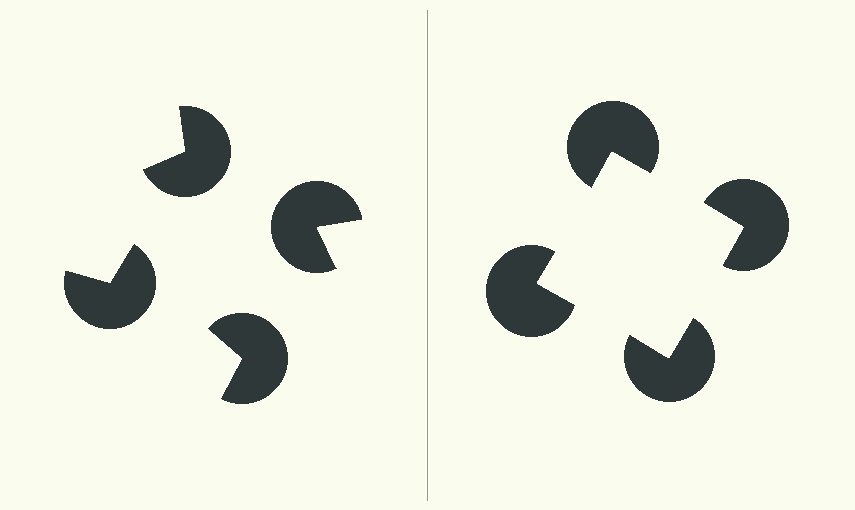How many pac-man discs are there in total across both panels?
8 — 4 on each side.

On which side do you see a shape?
An illusory square appears on the right side. On the left side the wedge cuts are rotated, so no coherent shape forms.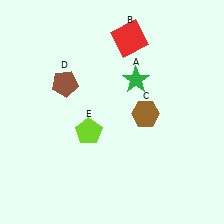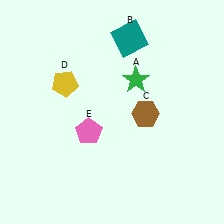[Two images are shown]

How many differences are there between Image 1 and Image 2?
There are 3 differences between the two images.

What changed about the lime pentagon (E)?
In Image 1, E is lime. In Image 2, it changed to pink.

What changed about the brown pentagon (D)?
In Image 1, D is brown. In Image 2, it changed to yellow.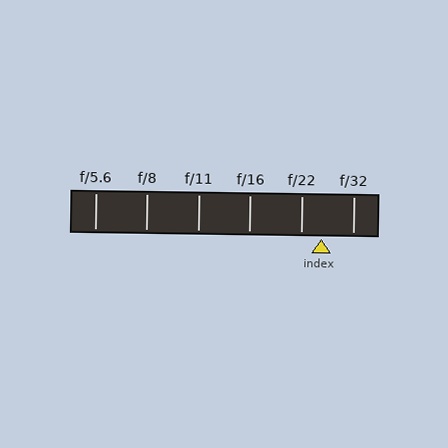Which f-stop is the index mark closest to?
The index mark is closest to f/22.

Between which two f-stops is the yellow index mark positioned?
The index mark is between f/22 and f/32.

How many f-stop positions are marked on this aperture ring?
There are 6 f-stop positions marked.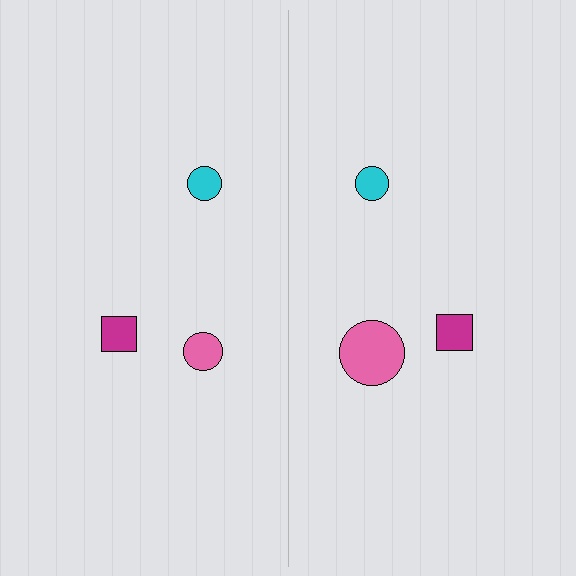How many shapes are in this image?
There are 6 shapes in this image.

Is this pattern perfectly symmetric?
No, the pattern is not perfectly symmetric. The pink circle on the right side has a different size than its mirror counterpart.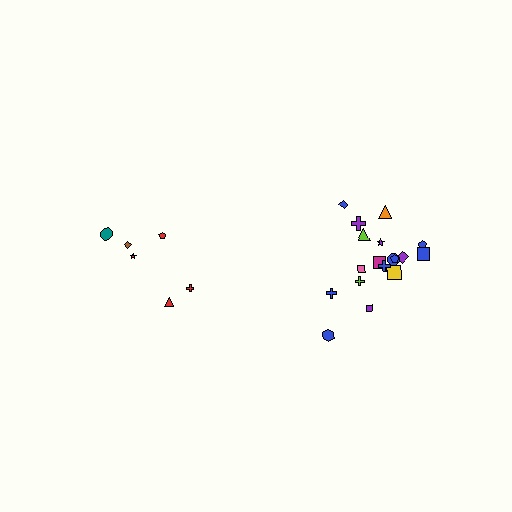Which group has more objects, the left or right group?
The right group.